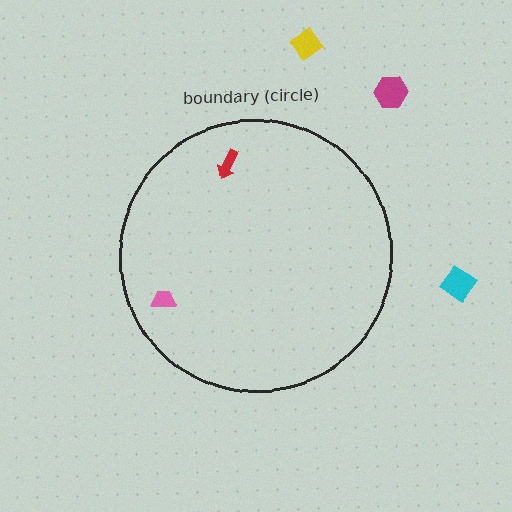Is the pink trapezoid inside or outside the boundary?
Inside.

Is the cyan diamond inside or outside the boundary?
Outside.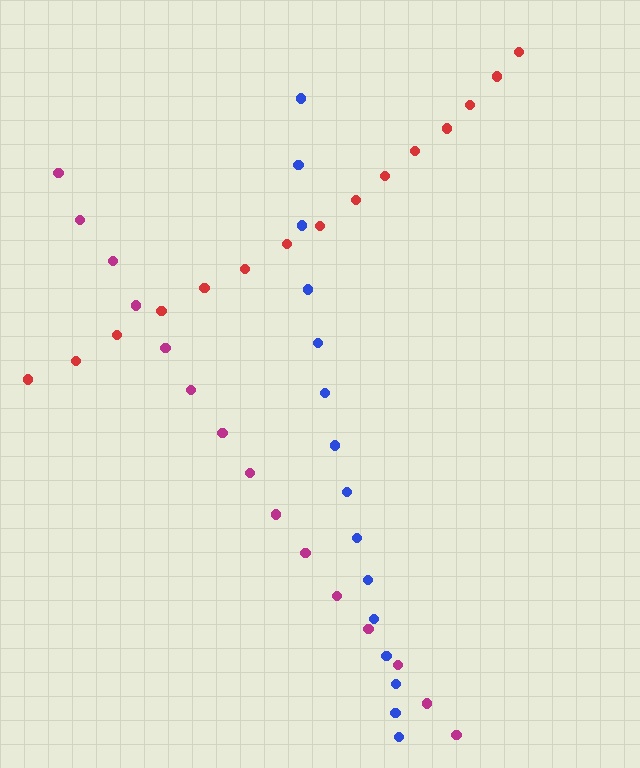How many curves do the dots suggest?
There are 3 distinct paths.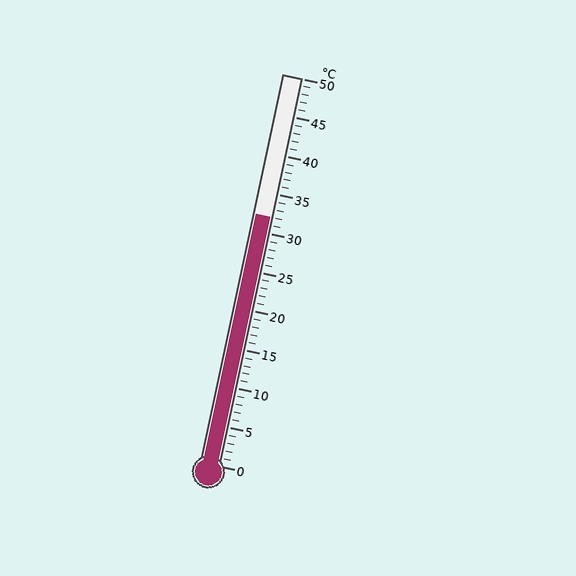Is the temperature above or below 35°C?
The temperature is below 35°C.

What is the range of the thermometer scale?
The thermometer scale ranges from 0°C to 50°C.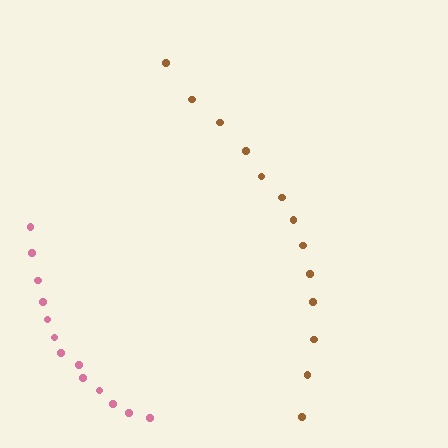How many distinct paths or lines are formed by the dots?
There are 2 distinct paths.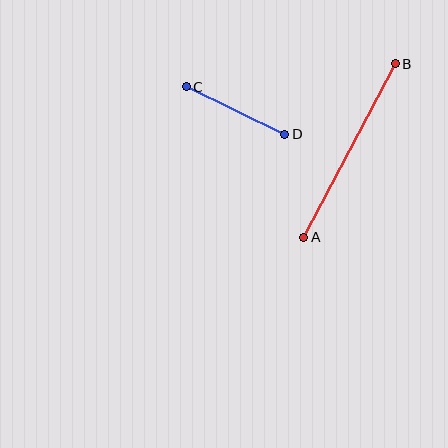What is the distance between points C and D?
The distance is approximately 109 pixels.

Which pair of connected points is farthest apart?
Points A and B are farthest apart.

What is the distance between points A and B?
The distance is approximately 196 pixels.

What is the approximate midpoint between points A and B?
The midpoint is at approximately (350, 151) pixels.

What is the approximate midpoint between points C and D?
The midpoint is at approximately (235, 111) pixels.